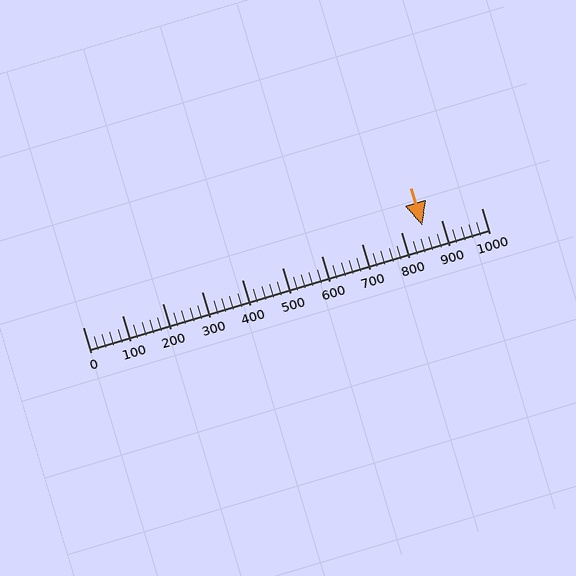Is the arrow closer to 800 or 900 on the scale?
The arrow is closer to 900.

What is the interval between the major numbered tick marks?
The major tick marks are spaced 100 units apart.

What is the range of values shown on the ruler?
The ruler shows values from 0 to 1000.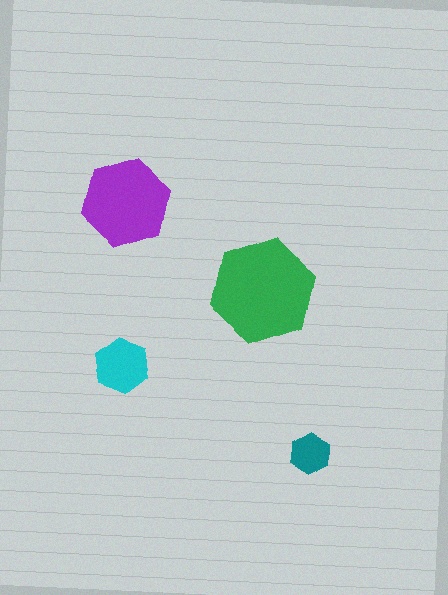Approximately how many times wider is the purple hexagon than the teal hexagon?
About 2 times wider.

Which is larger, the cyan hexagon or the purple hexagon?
The purple one.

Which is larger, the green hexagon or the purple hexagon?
The green one.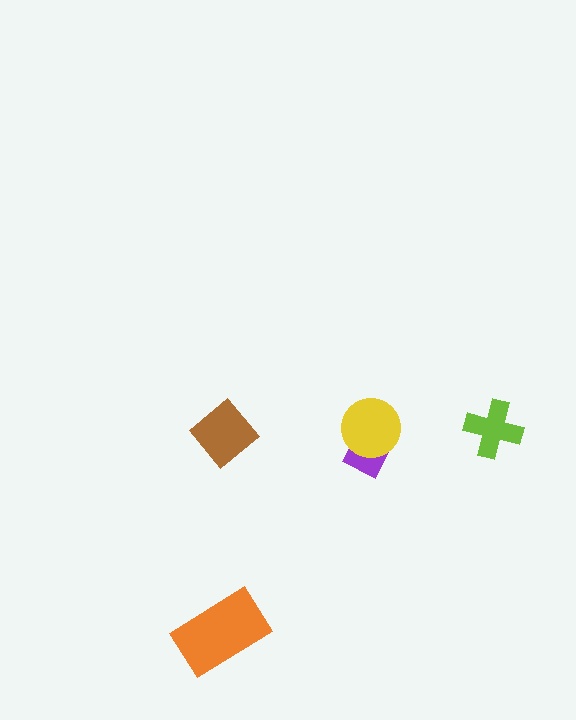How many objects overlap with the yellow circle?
1 object overlaps with the yellow circle.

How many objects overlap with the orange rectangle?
0 objects overlap with the orange rectangle.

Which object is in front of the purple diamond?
The yellow circle is in front of the purple diamond.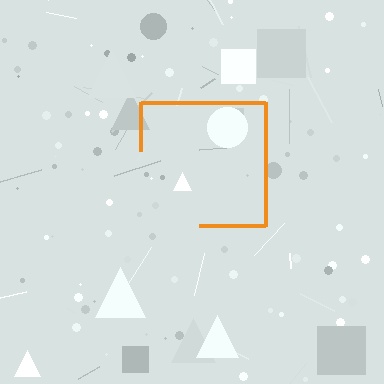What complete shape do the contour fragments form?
The contour fragments form a square.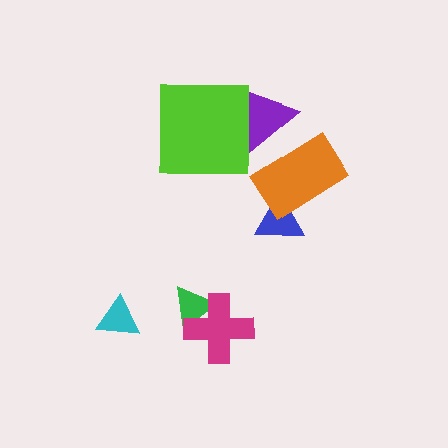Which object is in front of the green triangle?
The magenta cross is in front of the green triangle.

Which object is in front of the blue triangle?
The orange rectangle is in front of the blue triangle.